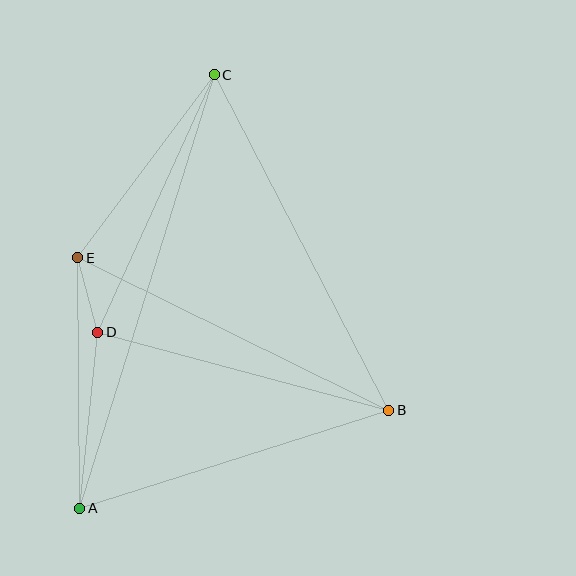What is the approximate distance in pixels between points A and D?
The distance between A and D is approximately 177 pixels.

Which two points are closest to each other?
Points D and E are closest to each other.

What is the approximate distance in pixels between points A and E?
The distance between A and E is approximately 251 pixels.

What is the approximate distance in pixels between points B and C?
The distance between B and C is approximately 379 pixels.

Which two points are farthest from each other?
Points A and C are farthest from each other.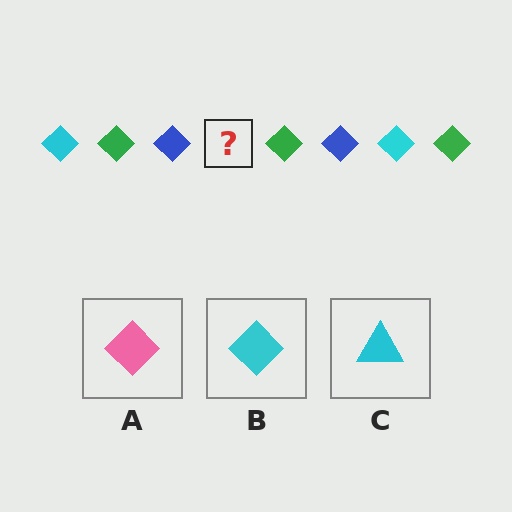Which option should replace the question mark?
Option B.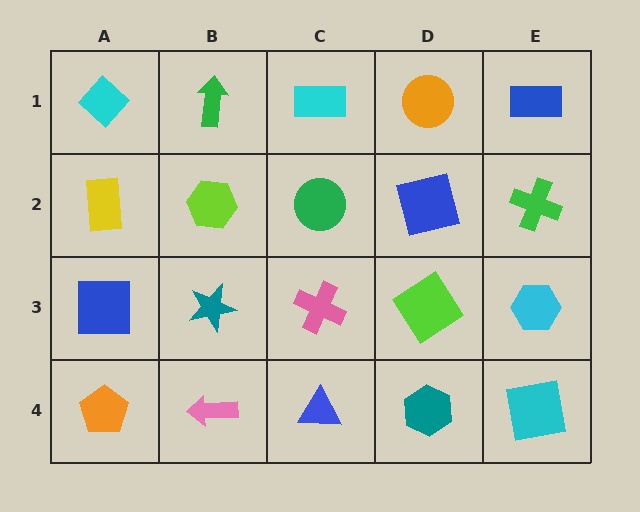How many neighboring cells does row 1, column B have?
3.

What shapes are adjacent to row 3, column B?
A lime hexagon (row 2, column B), a pink arrow (row 4, column B), a blue square (row 3, column A), a pink cross (row 3, column C).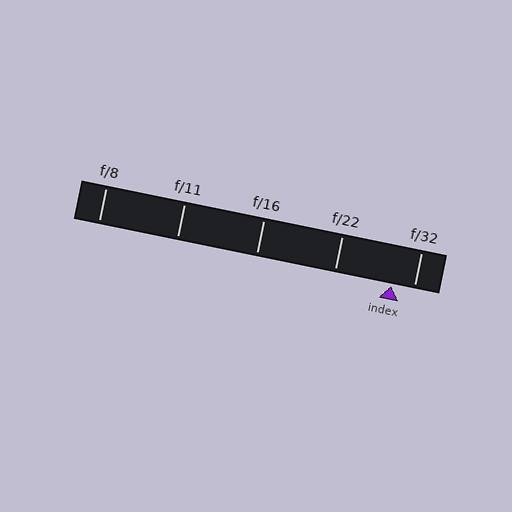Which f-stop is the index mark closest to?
The index mark is closest to f/32.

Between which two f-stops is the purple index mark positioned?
The index mark is between f/22 and f/32.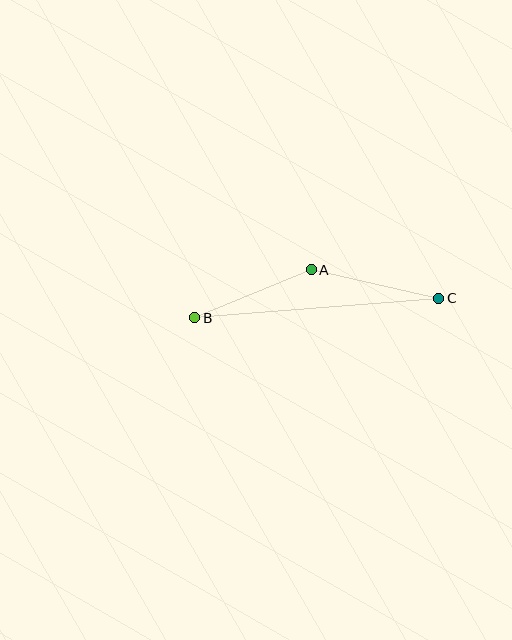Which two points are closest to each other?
Points A and B are closest to each other.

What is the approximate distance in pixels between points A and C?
The distance between A and C is approximately 131 pixels.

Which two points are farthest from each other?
Points B and C are farthest from each other.